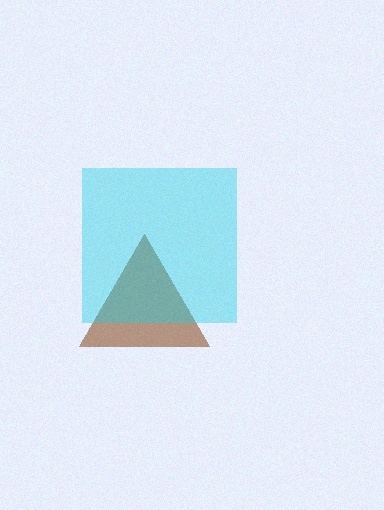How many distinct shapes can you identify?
There are 2 distinct shapes: a brown triangle, a cyan square.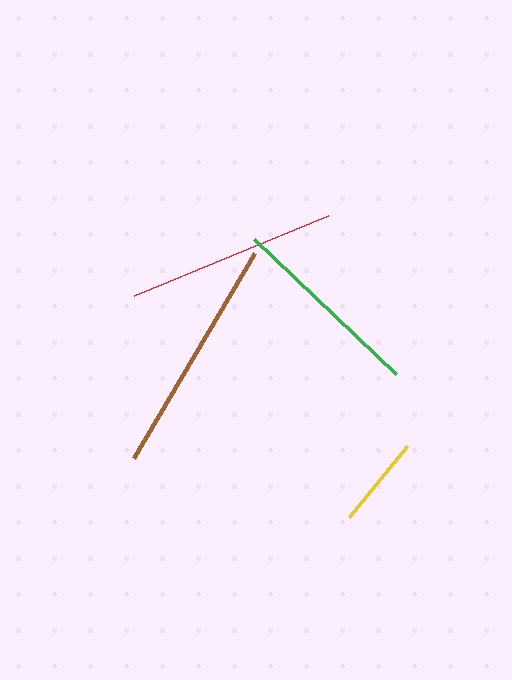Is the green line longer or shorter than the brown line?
The brown line is longer than the green line.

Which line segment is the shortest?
The yellow line is the shortest at approximately 92 pixels.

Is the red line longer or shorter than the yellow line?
The red line is longer than the yellow line.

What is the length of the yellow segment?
The yellow segment is approximately 92 pixels long.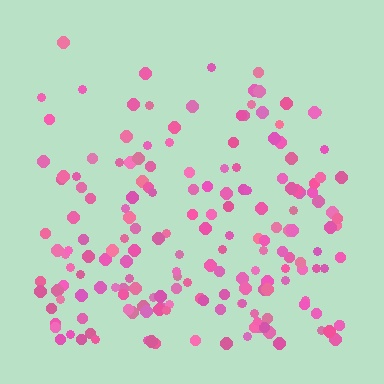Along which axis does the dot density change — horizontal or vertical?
Vertical.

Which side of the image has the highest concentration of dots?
The bottom.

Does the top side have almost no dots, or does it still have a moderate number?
Still a moderate number, just noticeably fewer than the bottom.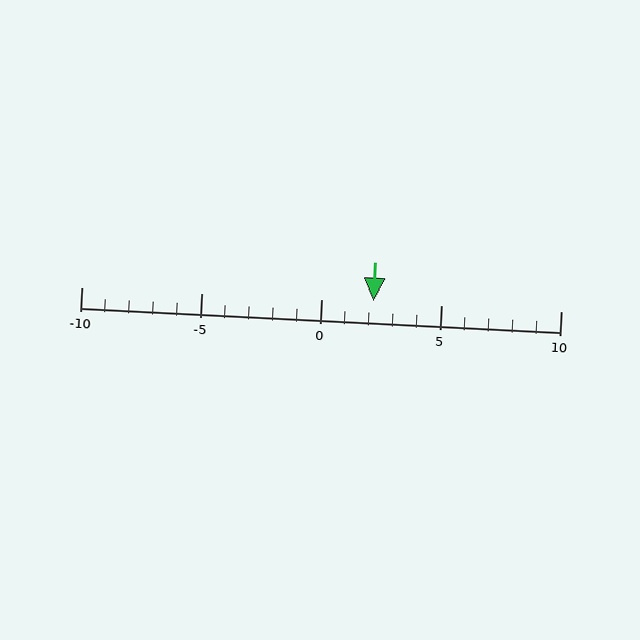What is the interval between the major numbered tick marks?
The major tick marks are spaced 5 units apart.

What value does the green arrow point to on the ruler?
The green arrow points to approximately 2.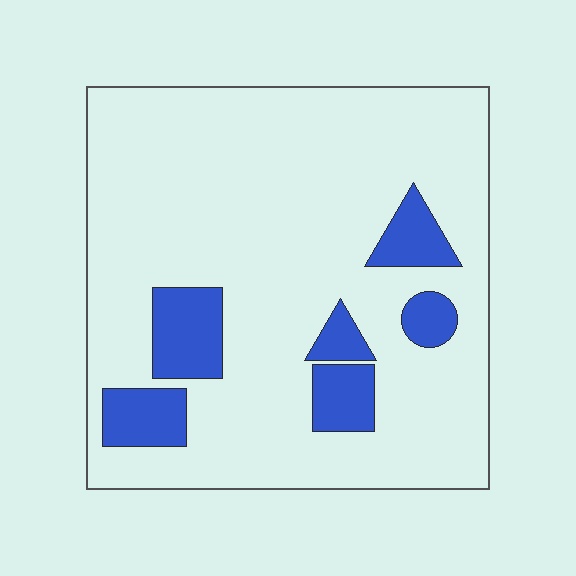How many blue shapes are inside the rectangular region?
6.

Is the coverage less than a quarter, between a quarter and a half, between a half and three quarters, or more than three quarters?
Less than a quarter.